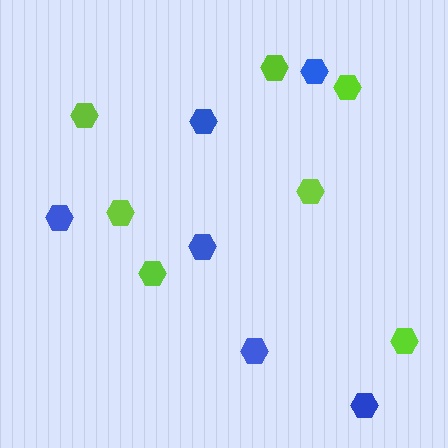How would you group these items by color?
There are 2 groups: one group of lime hexagons (7) and one group of blue hexagons (6).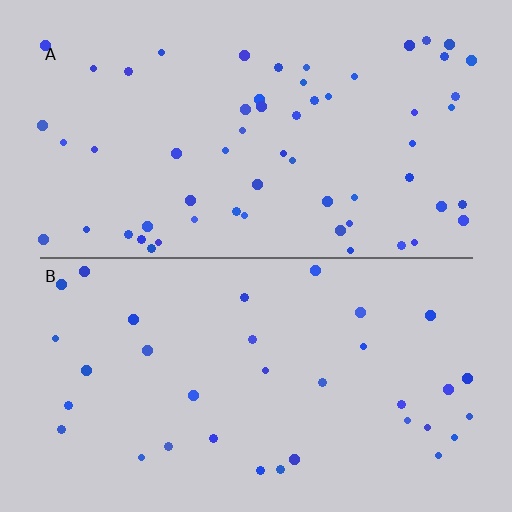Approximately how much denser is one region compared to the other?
Approximately 1.8× — region A over region B.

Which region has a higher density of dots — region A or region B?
A (the top).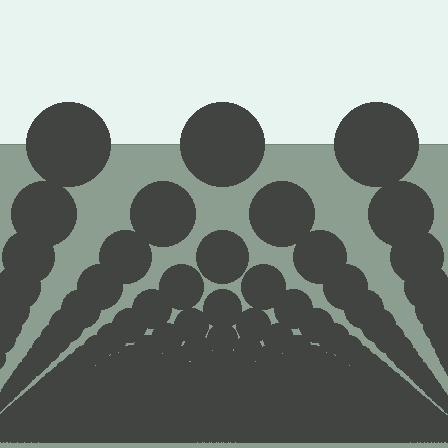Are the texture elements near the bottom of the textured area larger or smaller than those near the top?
Smaller. The gradient is inverted — elements near the bottom are smaller and denser.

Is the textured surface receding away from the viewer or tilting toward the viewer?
The surface appears to tilt toward the viewer. Texture elements get larger and sparser toward the top.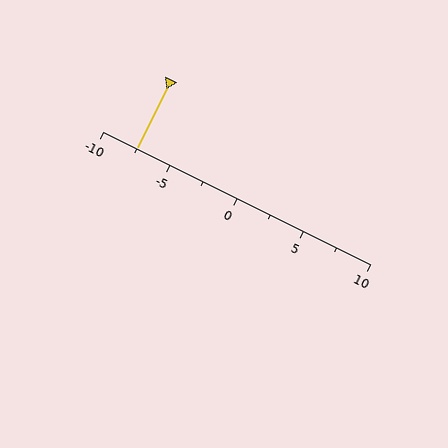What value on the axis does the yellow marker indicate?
The marker indicates approximately -7.5.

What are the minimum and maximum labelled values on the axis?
The axis runs from -10 to 10.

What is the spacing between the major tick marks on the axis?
The major ticks are spaced 5 apart.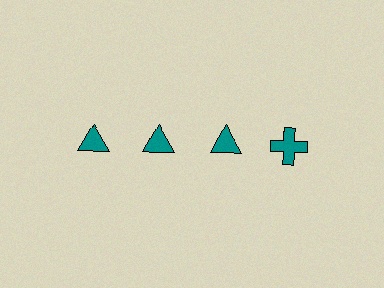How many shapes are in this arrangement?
There are 4 shapes arranged in a grid pattern.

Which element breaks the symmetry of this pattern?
The teal cross in the top row, second from right column breaks the symmetry. All other shapes are teal triangles.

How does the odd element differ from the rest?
It has a different shape: cross instead of triangle.